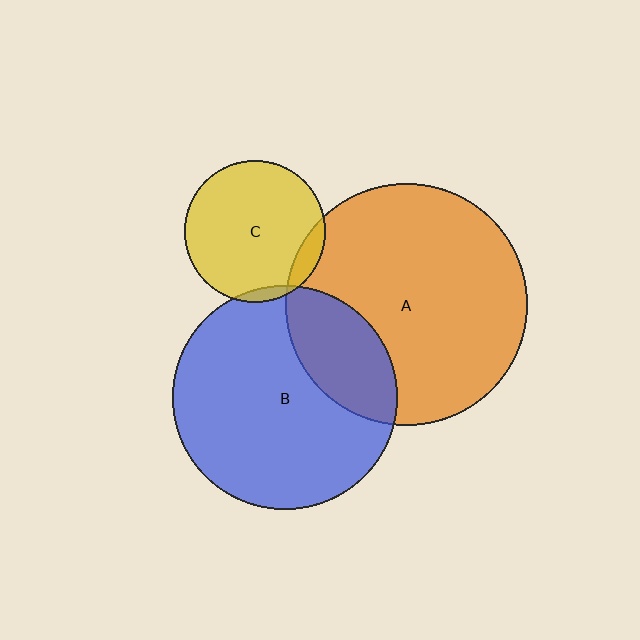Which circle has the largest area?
Circle A (orange).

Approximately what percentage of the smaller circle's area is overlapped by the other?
Approximately 10%.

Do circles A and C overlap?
Yes.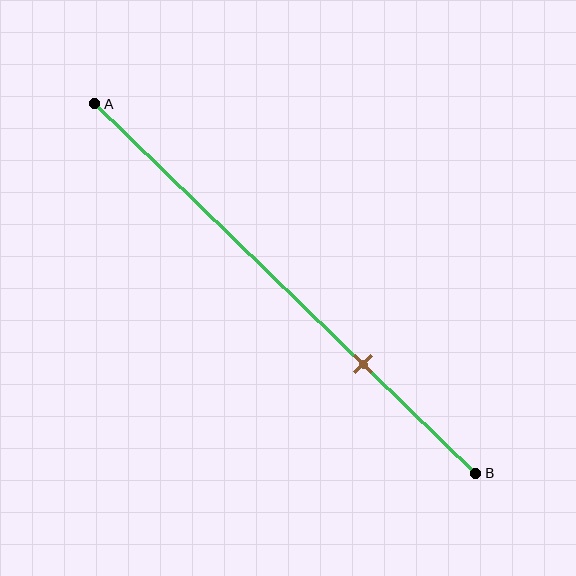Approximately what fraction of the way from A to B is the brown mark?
The brown mark is approximately 70% of the way from A to B.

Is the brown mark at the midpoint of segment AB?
No, the mark is at about 70% from A, not at the 50% midpoint.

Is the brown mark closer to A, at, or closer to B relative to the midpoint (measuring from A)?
The brown mark is closer to point B than the midpoint of segment AB.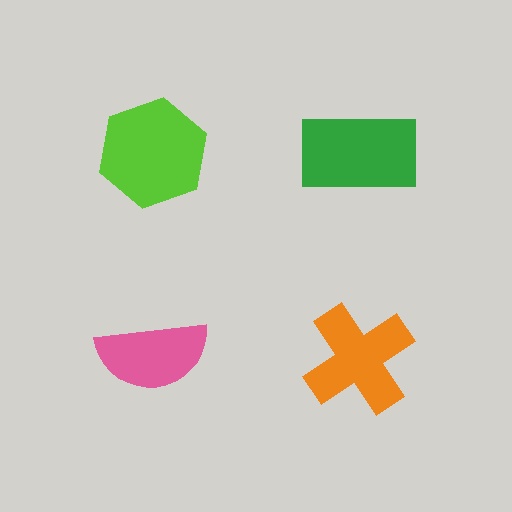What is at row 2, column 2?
An orange cross.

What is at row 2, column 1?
A pink semicircle.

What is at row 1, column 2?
A green rectangle.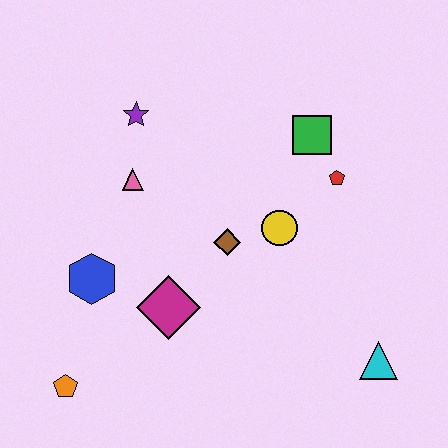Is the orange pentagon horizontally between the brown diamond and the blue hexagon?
No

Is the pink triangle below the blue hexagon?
No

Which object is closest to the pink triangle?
The purple star is closest to the pink triangle.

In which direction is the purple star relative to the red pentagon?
The purple star is to the left of the red pentagon.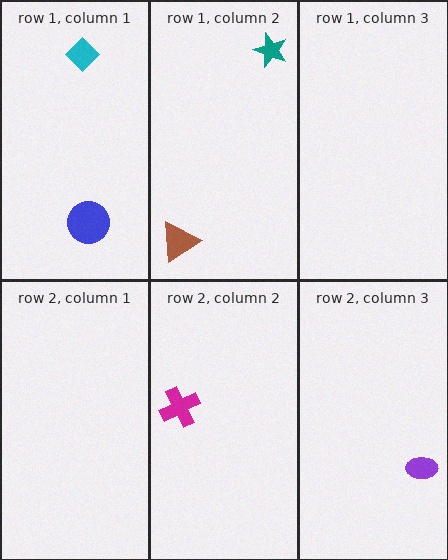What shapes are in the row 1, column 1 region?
The blue circle, the cyan diamond.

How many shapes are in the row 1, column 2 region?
2.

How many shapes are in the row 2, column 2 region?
1.